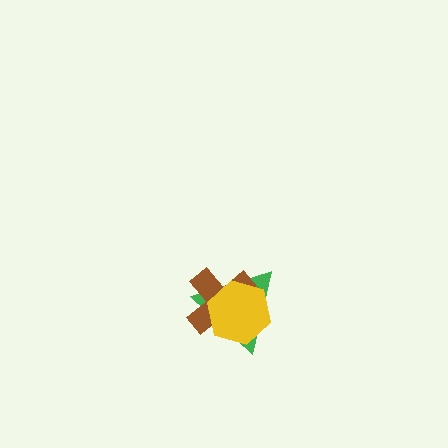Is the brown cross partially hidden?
Yes, it is partially covered by another shape.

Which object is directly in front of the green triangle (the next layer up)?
The brown cross is directly in front of the green triangle.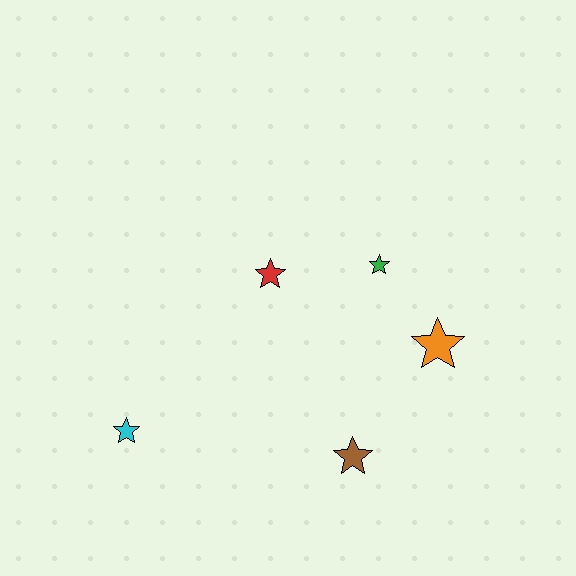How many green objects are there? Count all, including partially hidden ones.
There is 1 green object.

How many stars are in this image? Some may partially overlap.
There are 5 stars.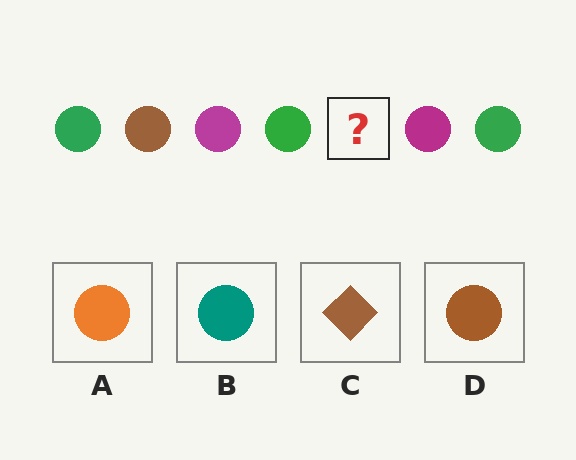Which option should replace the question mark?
Option D.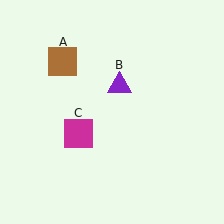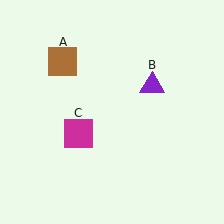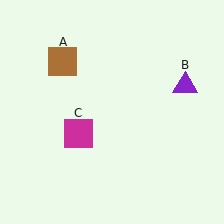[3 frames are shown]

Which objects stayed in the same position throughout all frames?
Brown square (object A) and magenta square (object C) remained stationary.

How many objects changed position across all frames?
1 object changed position: purple triangle (object B).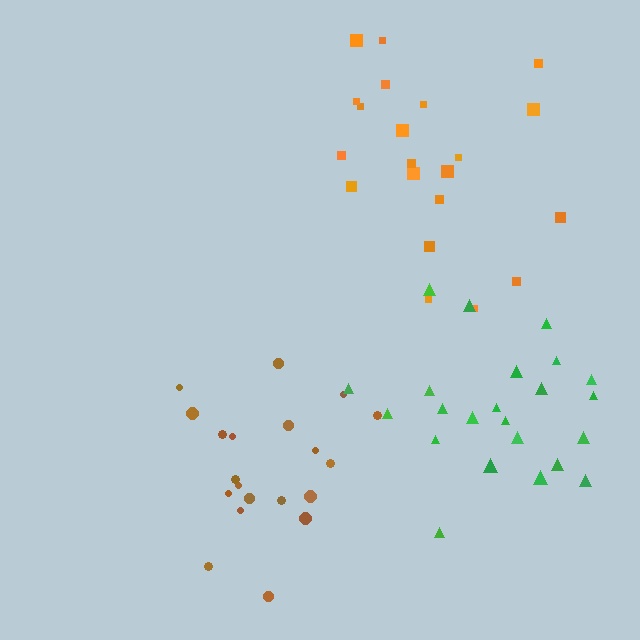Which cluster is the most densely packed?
Green.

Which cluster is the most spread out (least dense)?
Orange.